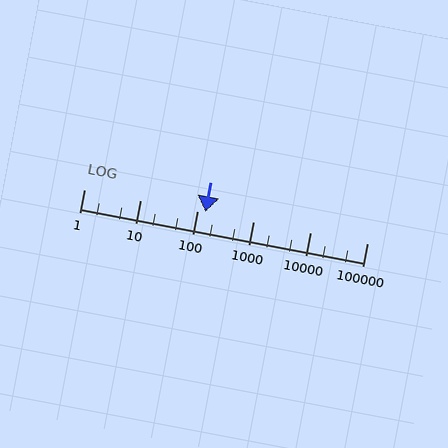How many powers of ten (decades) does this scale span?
The scale spans 5 decades, from 1 to 100000.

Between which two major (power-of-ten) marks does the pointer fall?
The pointer is between 100 and 1000.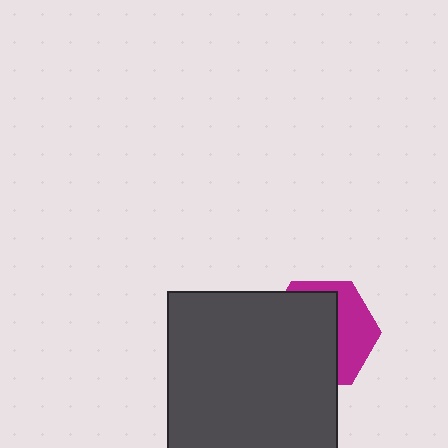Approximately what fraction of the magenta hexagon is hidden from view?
Roughly 62% of the magenta hexagon is hidden behind the dark gray square.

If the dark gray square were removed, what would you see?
You would see the complete magenta hexagon.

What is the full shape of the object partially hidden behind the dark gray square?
The partially hidden object is a magenta hexagon.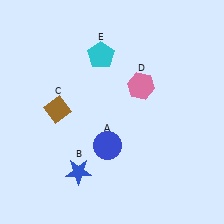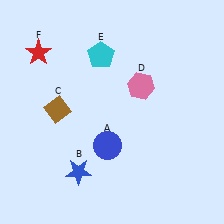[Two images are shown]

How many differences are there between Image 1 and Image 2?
There is 1 difference between the two images.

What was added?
A red star (F) was added in Image 2.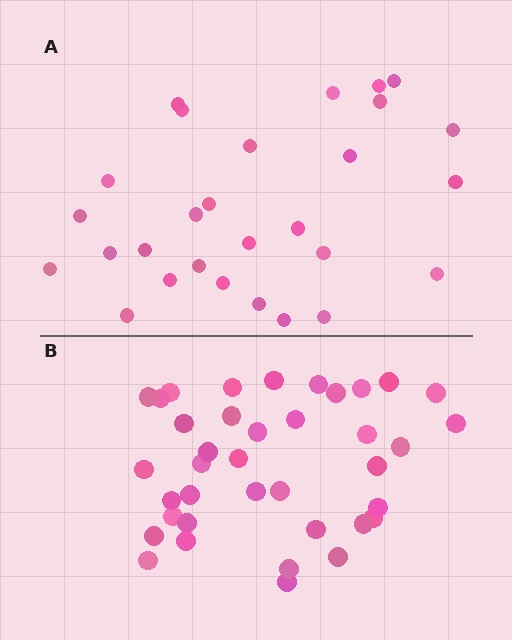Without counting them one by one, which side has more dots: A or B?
Region B (the bottom region) has more dots.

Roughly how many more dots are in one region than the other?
Region B has roughly 10 or so more dots than region A.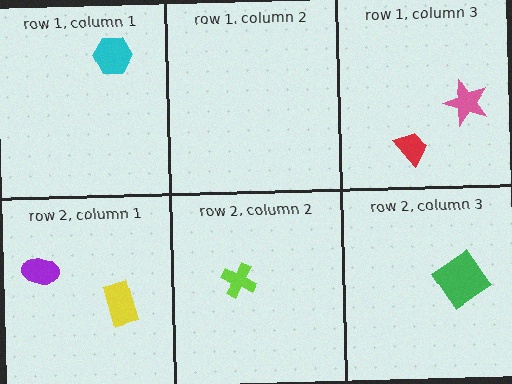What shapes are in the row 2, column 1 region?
The yellow rectangle, the purple ellipse.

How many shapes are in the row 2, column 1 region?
2.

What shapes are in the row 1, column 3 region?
The pink star, the red trapezoid.